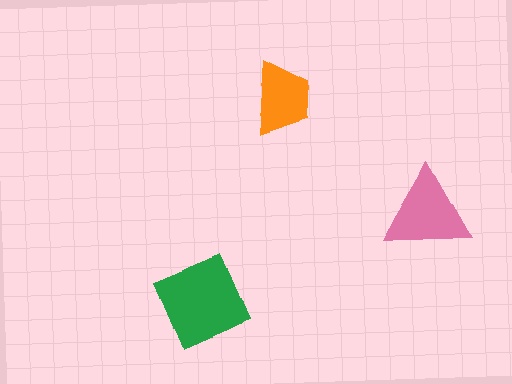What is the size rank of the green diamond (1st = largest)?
1st.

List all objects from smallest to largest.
The orange trapezoid, the pink triangle, the green diamond.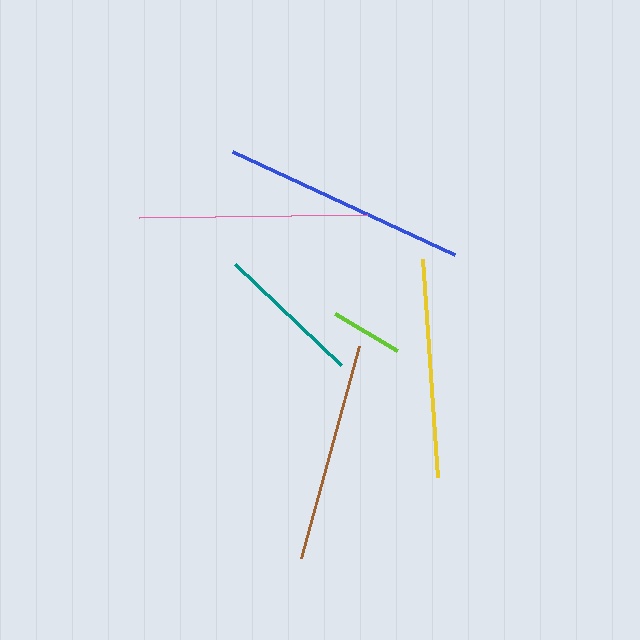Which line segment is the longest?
The blue line is the longest at approximately 244 pixels.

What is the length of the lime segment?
The lime segment is approximately 72 pixels long.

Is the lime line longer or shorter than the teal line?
The teal line is longer than the lime line.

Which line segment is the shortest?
The lime line is the shortest at approximately 72 pixels.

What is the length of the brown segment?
The brown segment is approximately 220 pixels long.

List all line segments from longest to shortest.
From longest to shortest: blue, pink, brown, yellow, teal, lime.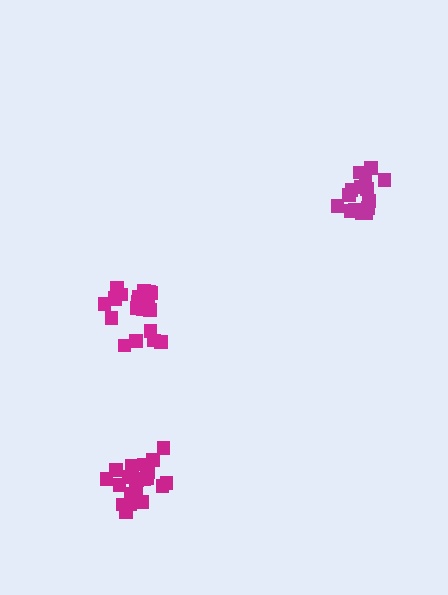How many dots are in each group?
Group 1: 21 dots, Group 2: 21 dots, Group 3: 16 dots (58 total).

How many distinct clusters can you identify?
There are 3 distinct clusters.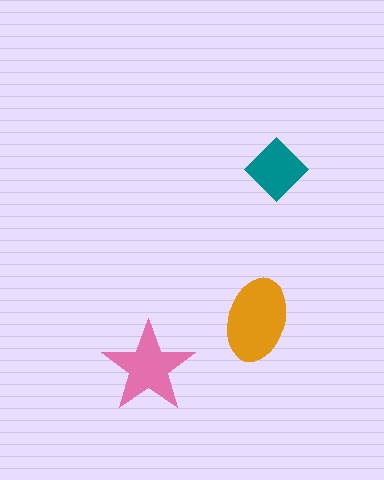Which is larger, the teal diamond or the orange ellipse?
The orange ellipse.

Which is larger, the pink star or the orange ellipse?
The orange ellipse.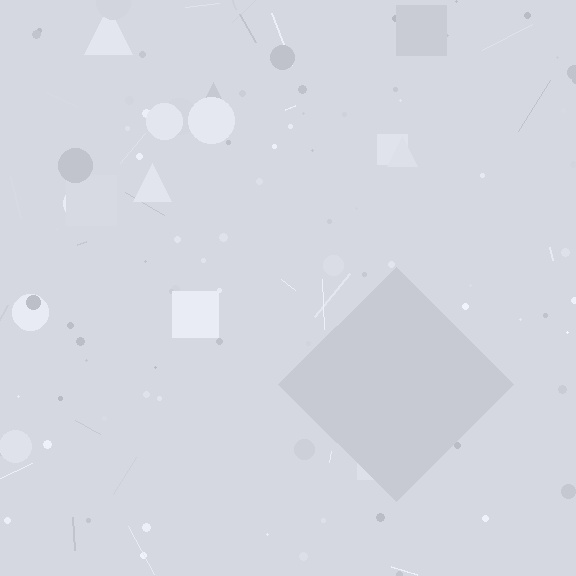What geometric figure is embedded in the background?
A diamond is embedded in the background.